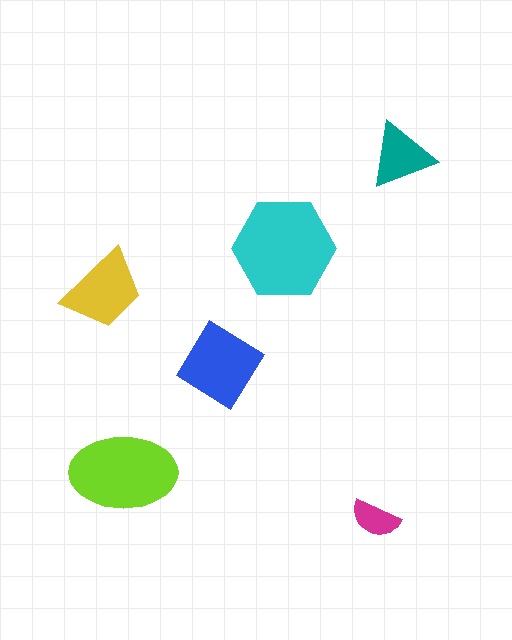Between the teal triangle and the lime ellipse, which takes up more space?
The lime ellipse.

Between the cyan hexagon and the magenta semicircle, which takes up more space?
The cyan hexagon.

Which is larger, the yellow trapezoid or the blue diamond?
The blue diamond.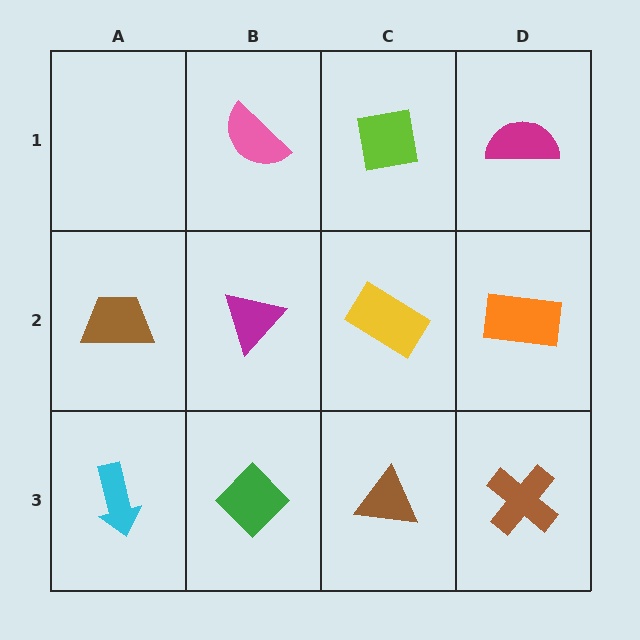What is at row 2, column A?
A brown trapezoid.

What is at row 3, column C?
A brown triangle.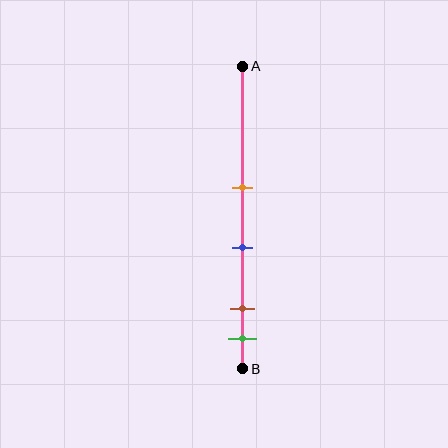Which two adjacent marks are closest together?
The brown and green marks are the closest adjacent pair.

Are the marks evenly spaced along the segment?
No, the marks are not evenly spaced.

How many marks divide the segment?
There are 4 marks dividing the segment.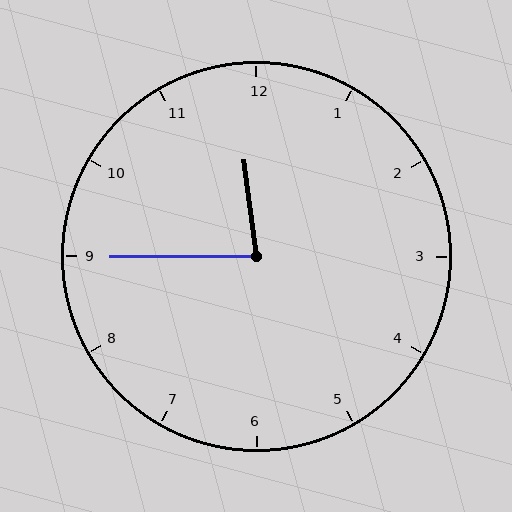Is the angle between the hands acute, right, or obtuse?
It is acute.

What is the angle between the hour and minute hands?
Approximately 82 degrees.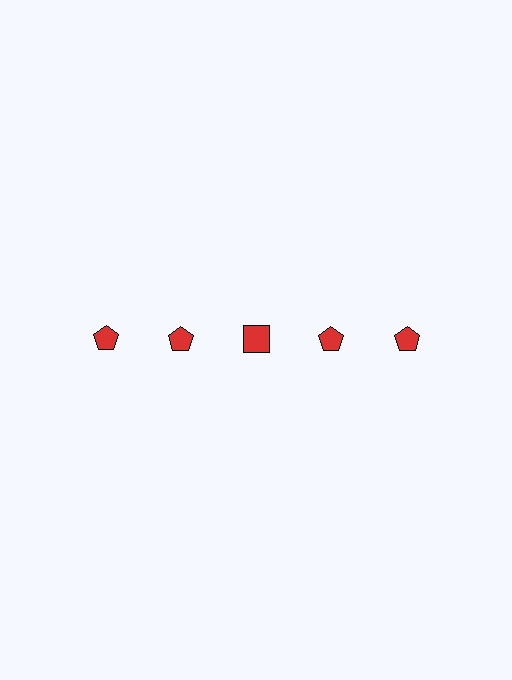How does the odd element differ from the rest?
It has a different shape: square instead of pentagon.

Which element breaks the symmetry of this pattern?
The red square in the top row, center column breaks the symmetry. All other shapes are red pentagons.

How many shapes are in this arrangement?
There are 5 shapes arranged in a grid pattern.